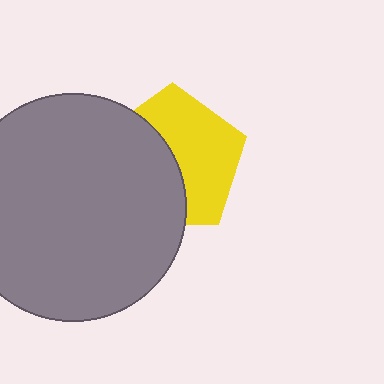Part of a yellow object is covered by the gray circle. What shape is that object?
It is a pentagon.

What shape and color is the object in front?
The object in front is a gray circle.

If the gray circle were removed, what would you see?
You would see the complete yellow pentagon.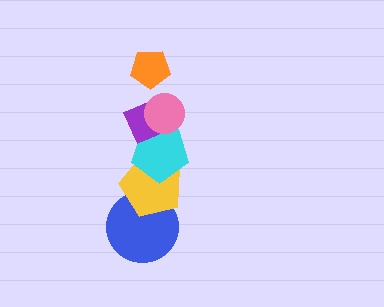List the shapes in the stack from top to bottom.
From top to bottom: the orange pentagon, the pink circle, the purple diamond, the cyan pentagon, the yellow pentagon, the blue circle.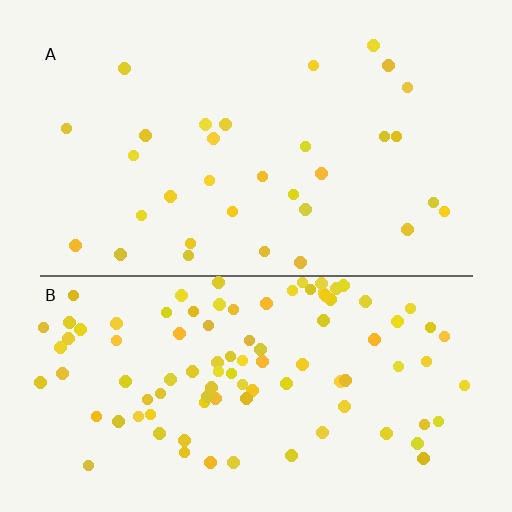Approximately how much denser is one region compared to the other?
Approximately 3.1× — region B over region A.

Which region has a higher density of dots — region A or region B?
B (the bottom).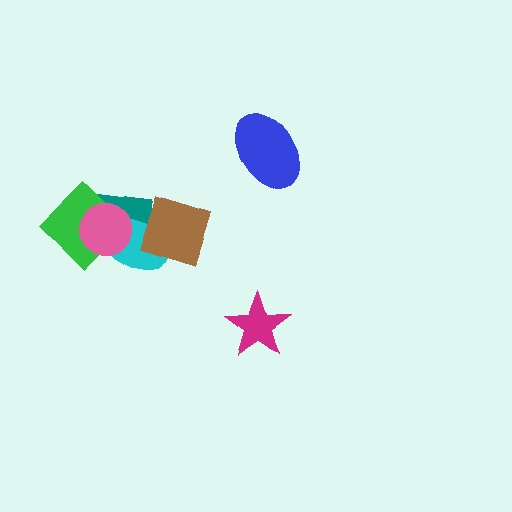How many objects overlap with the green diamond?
3 objects overlap with the green diamond.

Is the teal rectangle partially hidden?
Yes, it is partially covered by another shape.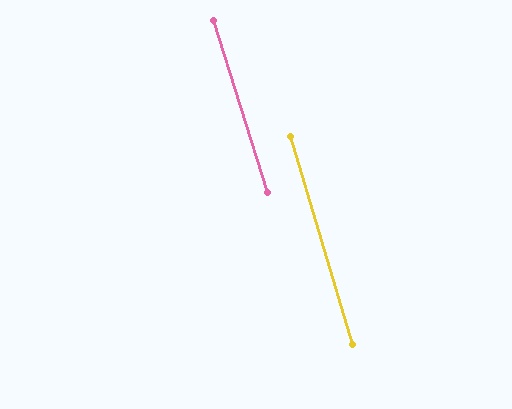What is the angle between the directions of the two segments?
Approximately 1 degree.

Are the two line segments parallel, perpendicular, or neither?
Parallel — their directions differ by only 0.5°.